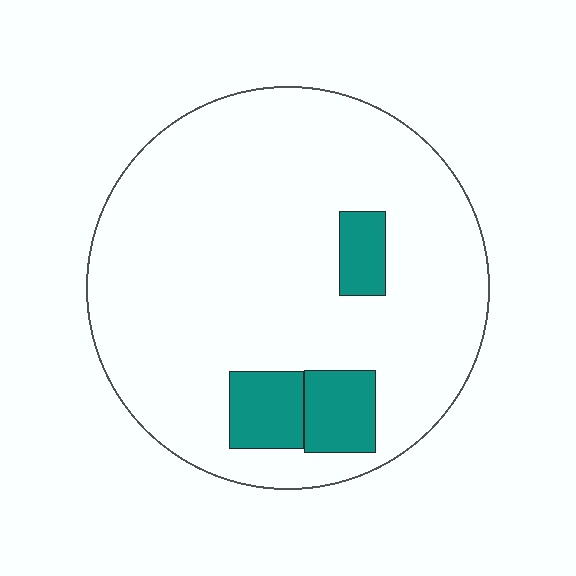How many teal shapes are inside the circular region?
3.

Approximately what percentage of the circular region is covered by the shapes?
Approximately 10%.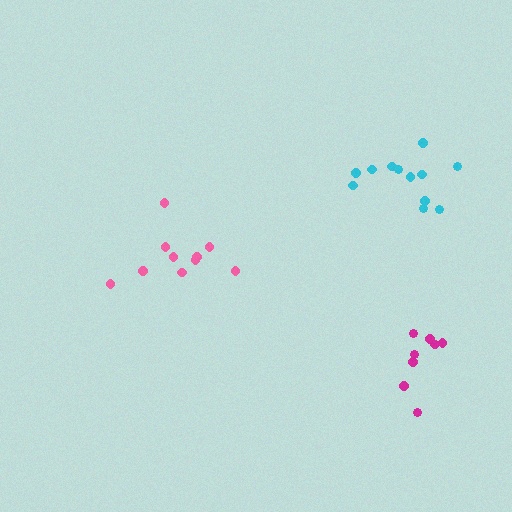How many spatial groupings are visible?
There are 3 spatial groupings.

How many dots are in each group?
Group 1: 8 dots, Group 2: 12 dots, Group 3: 10 dots (30 total).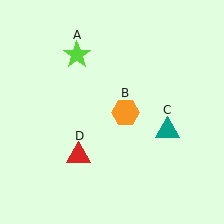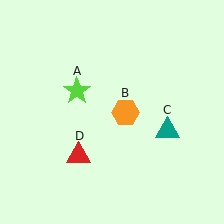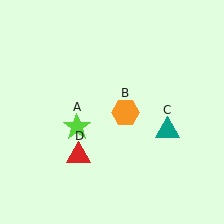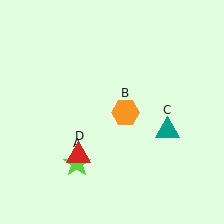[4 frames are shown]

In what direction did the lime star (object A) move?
The lime star (object A) moved down.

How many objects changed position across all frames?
1 object changed position: lime star (object A).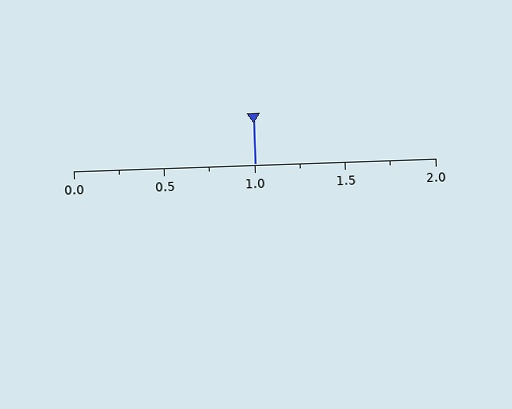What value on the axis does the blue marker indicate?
The marker indicates approximately 1.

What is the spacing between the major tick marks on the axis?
The major ticks are spaced 0.5 apart.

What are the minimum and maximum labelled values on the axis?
The axis runs from 0.0 to 2.0.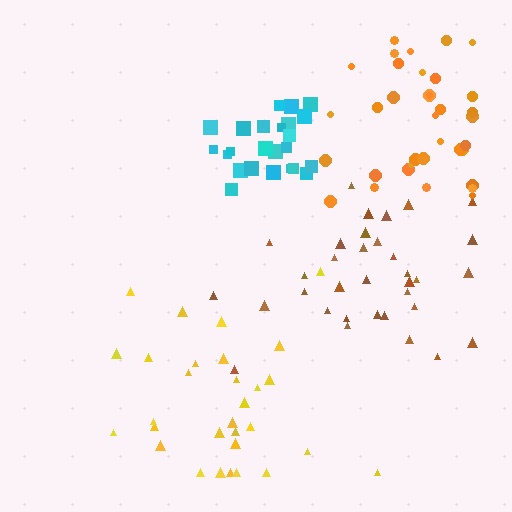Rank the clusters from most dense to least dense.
cyan, orange, yellow, brown.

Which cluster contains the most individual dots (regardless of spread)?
Brown (35).